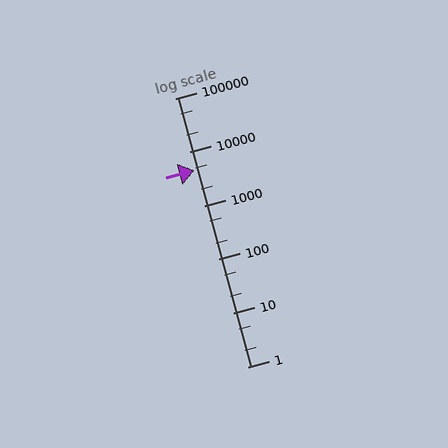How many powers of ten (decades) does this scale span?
The scale spans 5 decades, from 1 to 100000.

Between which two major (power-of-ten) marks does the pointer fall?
The pointer is between 1000 and 10000.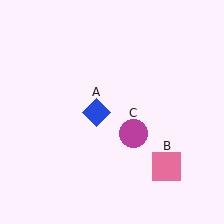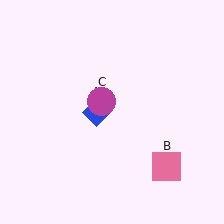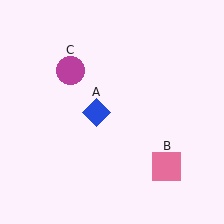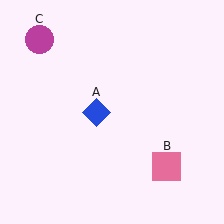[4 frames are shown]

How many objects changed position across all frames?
1 object changed position: magenta circle (object C).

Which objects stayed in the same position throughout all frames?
Blue diamond (object A) and pink square (object B) remained stationary.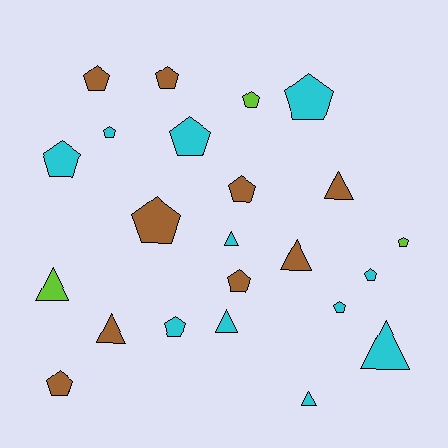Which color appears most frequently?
Cyan, with 11 objects.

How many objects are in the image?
There are 23 objects.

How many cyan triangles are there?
There are 4 cyan triangles.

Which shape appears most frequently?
Pentagon, with 15 objects.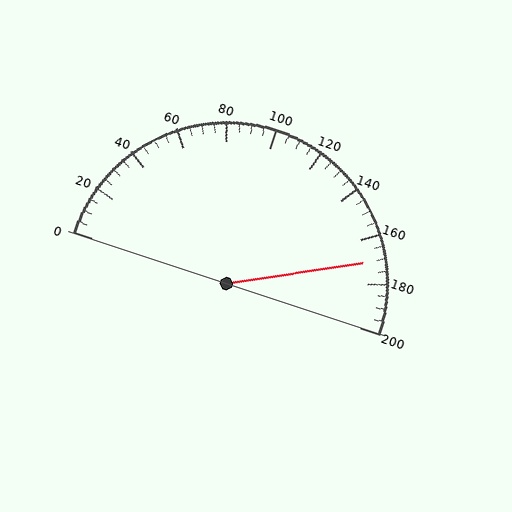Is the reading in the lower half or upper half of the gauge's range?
The reading is in the upper half of the range (0 to 200).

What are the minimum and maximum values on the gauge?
The gauge ranges from 0 to 200.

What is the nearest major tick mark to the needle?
The nearest major tick mark is 160.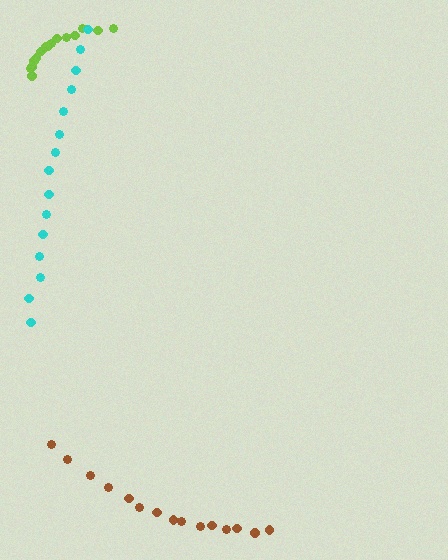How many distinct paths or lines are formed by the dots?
There are 3 distinct paths.